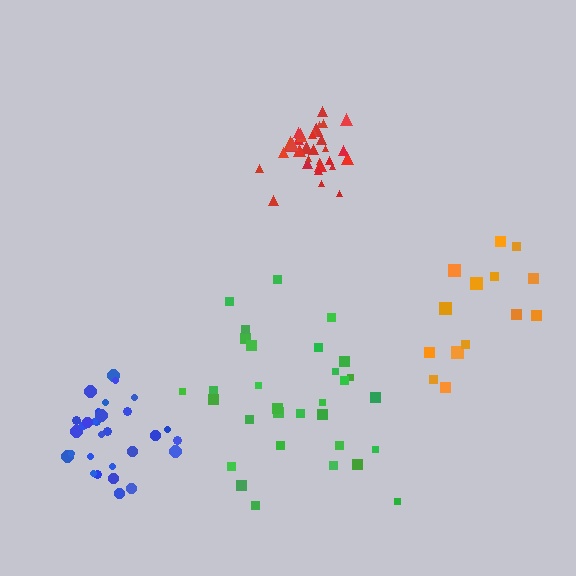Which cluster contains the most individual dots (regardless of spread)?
Red (35).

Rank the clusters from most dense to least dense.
red, blue, green, orange.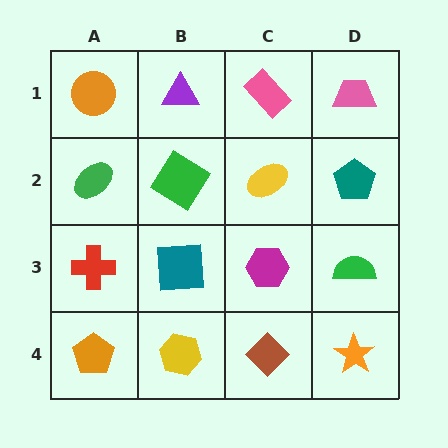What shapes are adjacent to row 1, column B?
A green diamond (row 2, column B), an orange circle (row 1, column A), a pink rectangle (row 1, column C).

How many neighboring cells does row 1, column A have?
2.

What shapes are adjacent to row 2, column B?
A purple triangle (row 1, column B), a teal square (row 3, column B), a green ellipse (row 2, column A), a yellow ellipse (row 2, column C).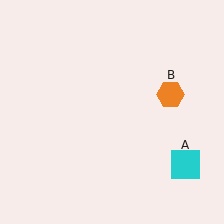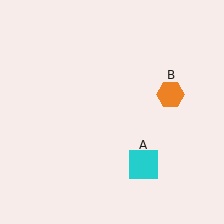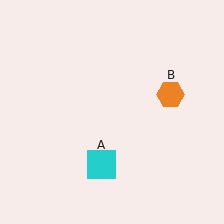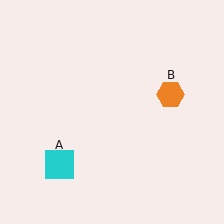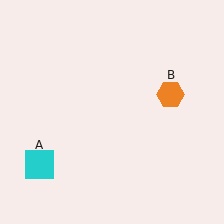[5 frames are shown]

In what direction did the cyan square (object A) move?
The cyan square (object A) moved left.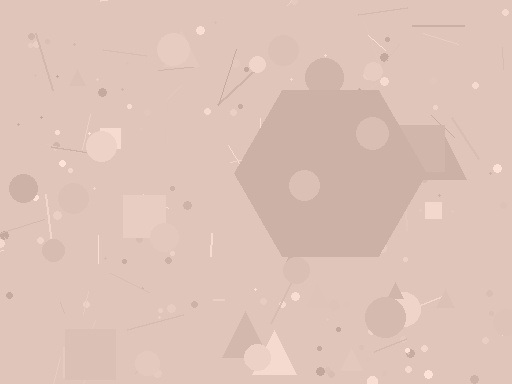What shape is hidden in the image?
A hexagon is hidden in the image.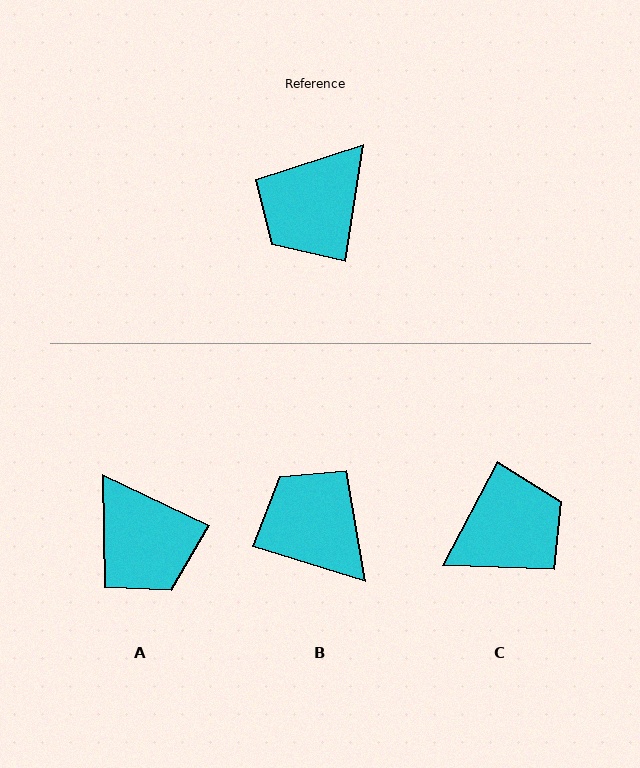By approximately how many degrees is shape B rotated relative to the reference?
Approximately 98 degrees clockwise.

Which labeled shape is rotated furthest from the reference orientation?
C, about 161 degrees away.